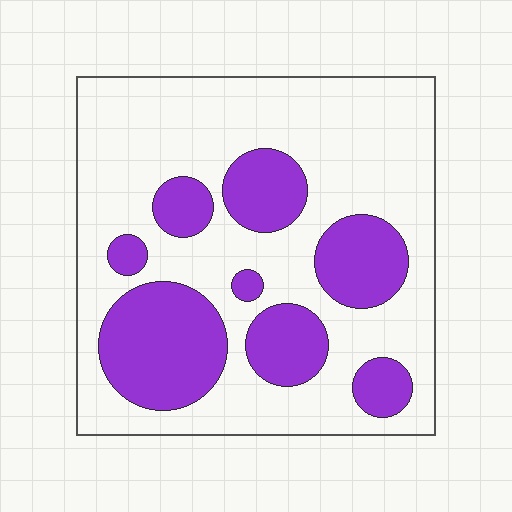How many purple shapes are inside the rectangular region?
8.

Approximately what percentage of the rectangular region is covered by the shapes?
Approximately 30%.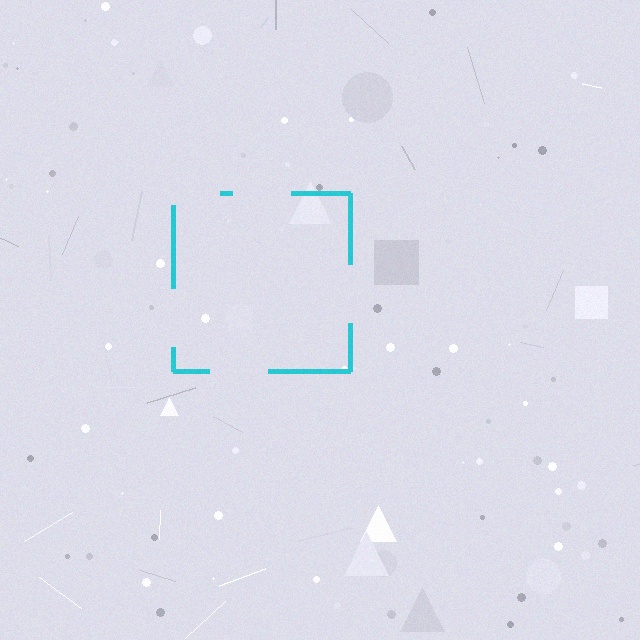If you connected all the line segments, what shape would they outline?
They would outline a square.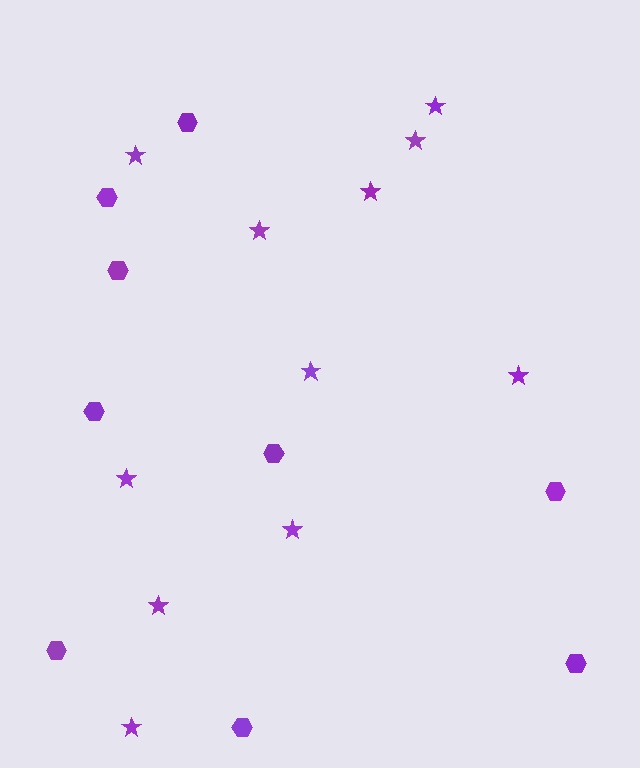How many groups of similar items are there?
There are 2 groups: one group of hexagons (9) and one group of stars (11).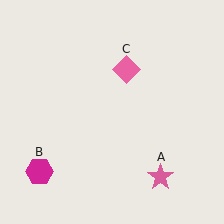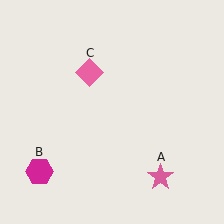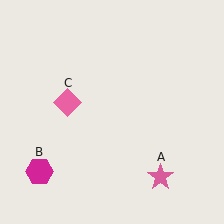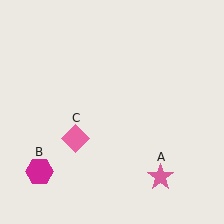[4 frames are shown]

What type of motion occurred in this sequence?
The pink diamond (object C) rotated counterclockwise around the center of the scene.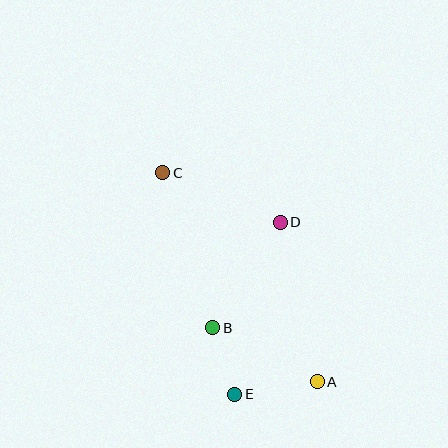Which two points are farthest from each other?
Points A and C are farthest from each other.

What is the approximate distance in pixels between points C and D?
The distance between C and D is approximately 127 pixels.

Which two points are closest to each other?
Points B and E are closest to each other.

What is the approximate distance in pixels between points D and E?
The distance between D and E is approximately 178 pixels.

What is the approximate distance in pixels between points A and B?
The distance between A and B is approximately 117 pixels.